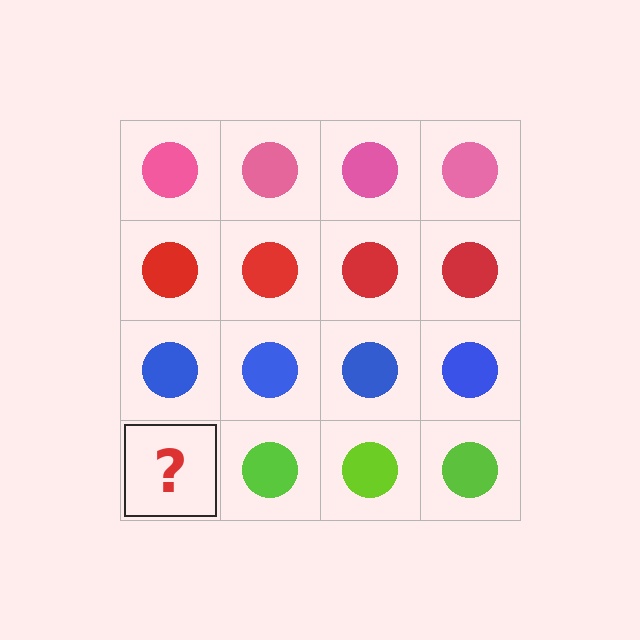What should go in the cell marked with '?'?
The missing cell should contain a lime circle.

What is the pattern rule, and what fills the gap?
The rule is that each row has a consistent color. The gap should be filled with a lime circle.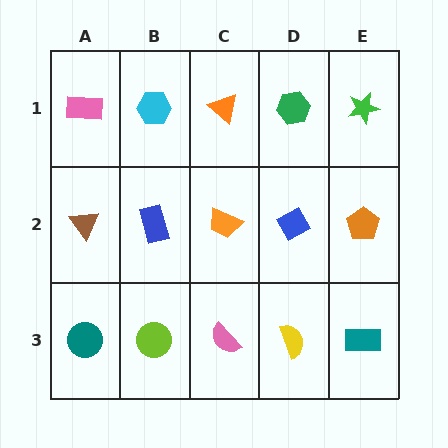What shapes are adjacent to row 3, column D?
A blue diamond (row 2, column D), a pink semicircle (row 3, column C), a teal rectangle (row 3, column E).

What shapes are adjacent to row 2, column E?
A green star (row 1, column E), a teal rectangle (row 3, column E), a blue diamond (row 2, column D).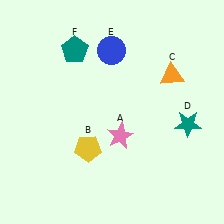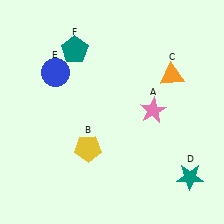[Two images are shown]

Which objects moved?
The objects that moved are: the pink star (A), the teal star (D), the blue circle (E).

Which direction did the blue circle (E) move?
The blue circle (E) moved left.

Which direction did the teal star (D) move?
The teal star (D) moved down.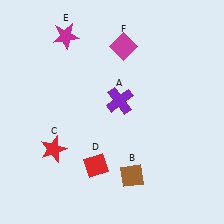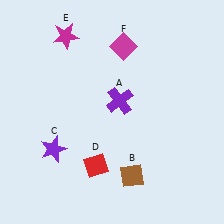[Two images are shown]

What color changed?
The star (C) changed from red in Image 1 to purple in Image 2.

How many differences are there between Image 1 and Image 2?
There is 1 difference between the two images.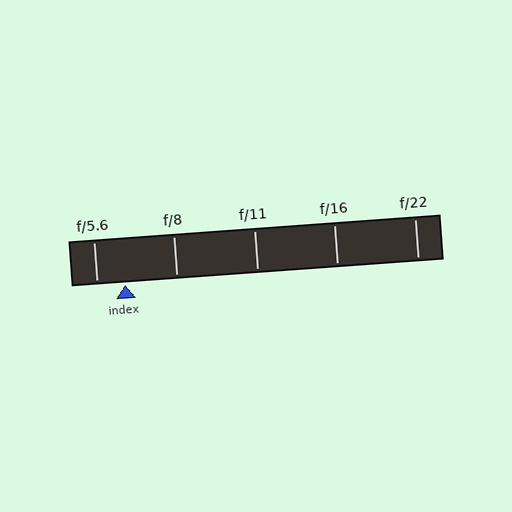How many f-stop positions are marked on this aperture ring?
There are 5 f-stop positions marked.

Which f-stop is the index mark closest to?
The index mark is closest to f/5.6.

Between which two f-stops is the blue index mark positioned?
The index mark is between f/5.6 and f/8.